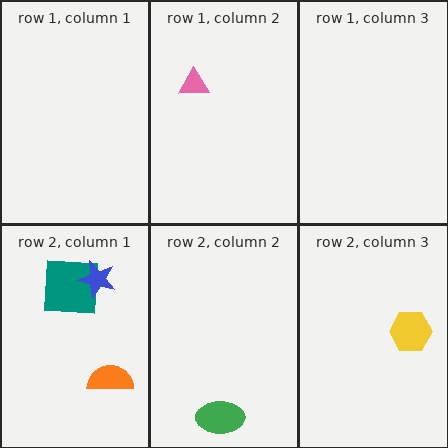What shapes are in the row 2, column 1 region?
The teal square, the orange semicircle, the blue star.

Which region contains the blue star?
The row 2, column 1 region.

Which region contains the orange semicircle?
The row 2, column 1 region.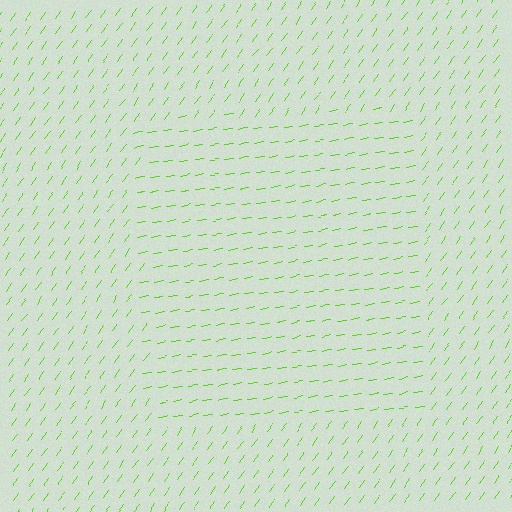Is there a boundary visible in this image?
Yes, there is a texture boundary formed by a change in line orientation.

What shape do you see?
I see a rectangle.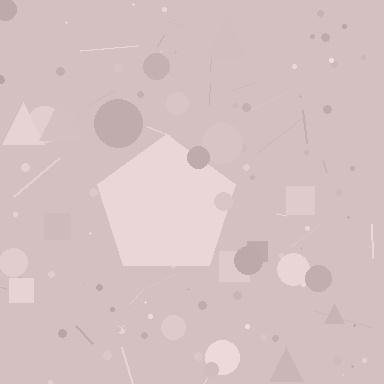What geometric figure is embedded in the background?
A pentagon is embedded in the background.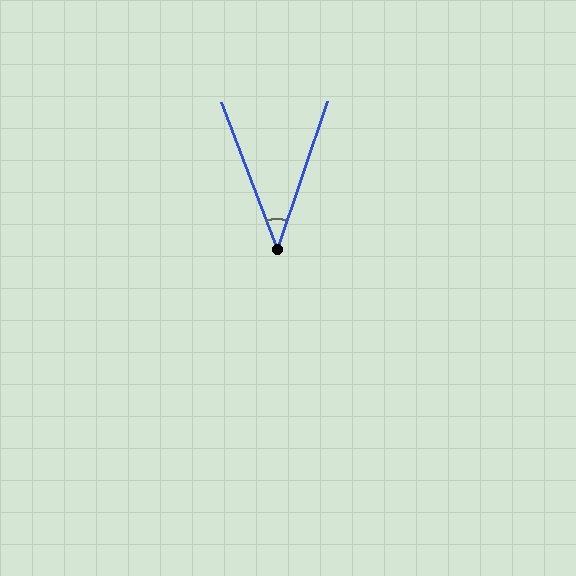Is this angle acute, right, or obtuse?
It is acute.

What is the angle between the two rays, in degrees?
Approximately 39 degrees.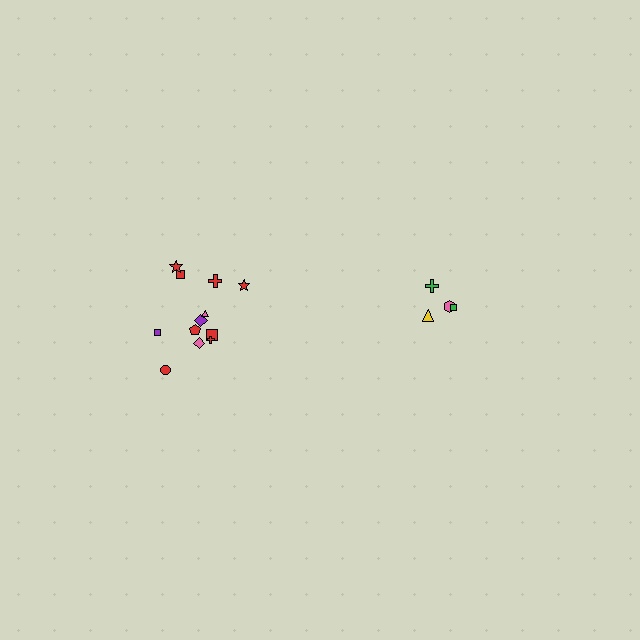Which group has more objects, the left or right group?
The left group.